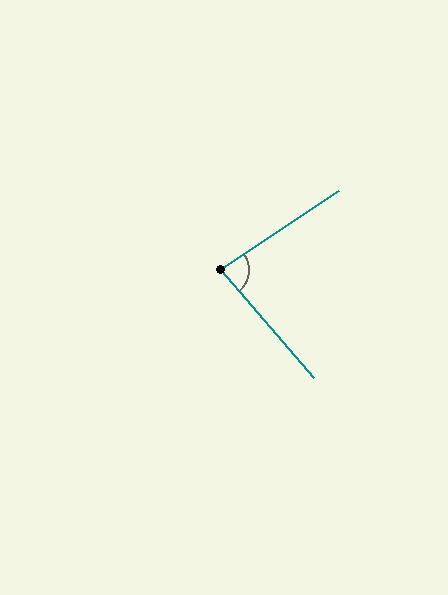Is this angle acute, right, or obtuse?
It is acute.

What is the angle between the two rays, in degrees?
Approximately 83 degrees.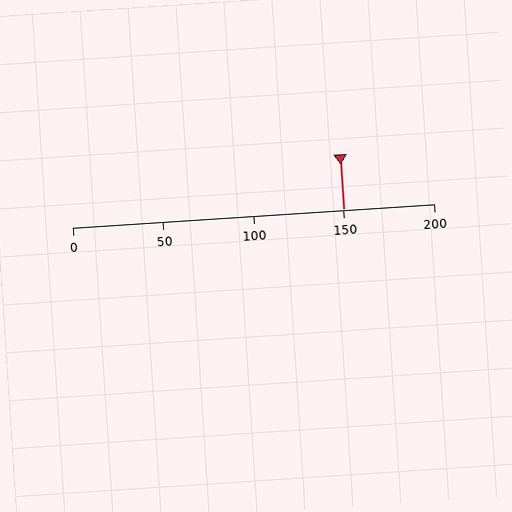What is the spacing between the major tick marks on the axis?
The major ticks are spaced 50 apart.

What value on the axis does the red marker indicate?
The marker indicates approximately 150.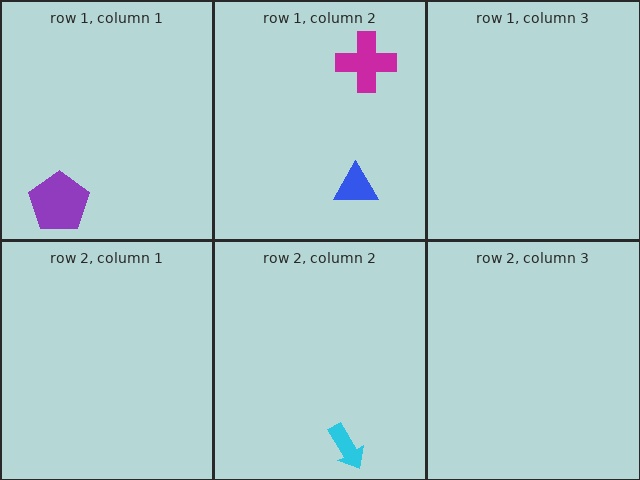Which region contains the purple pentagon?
The row 1, column 1 region.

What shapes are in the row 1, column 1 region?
The purple pentagon.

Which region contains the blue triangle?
The row 1, column 2 region.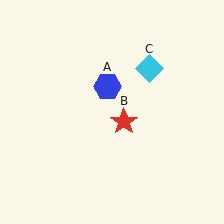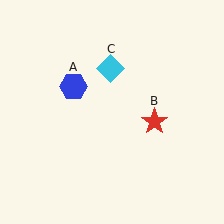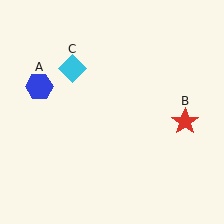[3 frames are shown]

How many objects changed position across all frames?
3 objects changed position: blue hexagon (object A), red star (object B), cyan diamond (object C).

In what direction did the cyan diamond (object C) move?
The cyan diamond (object C) moved left.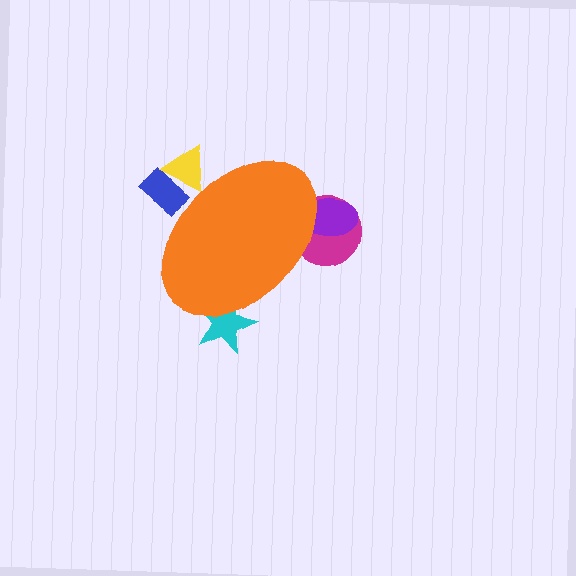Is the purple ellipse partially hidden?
Yes, the purple ellipse is partially hidden behind the orange ellipse.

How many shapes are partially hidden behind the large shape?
5 shapes are partially hidden.